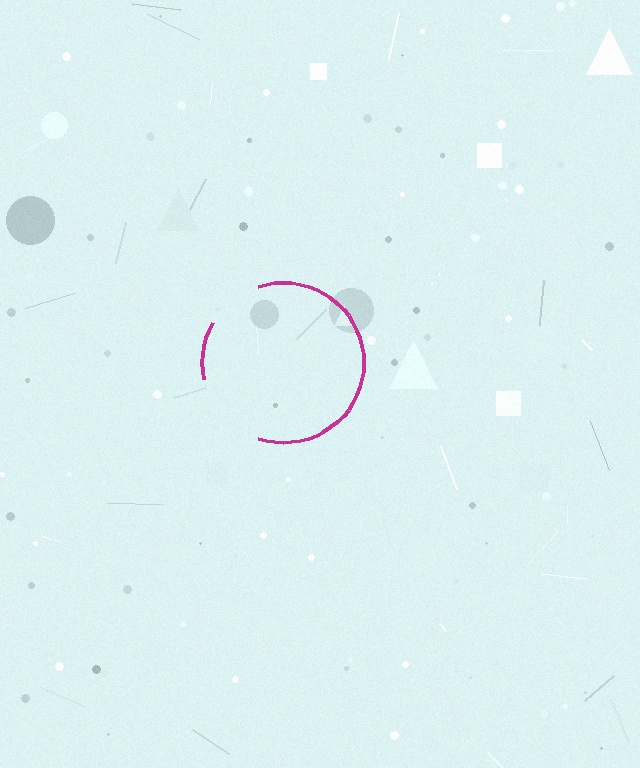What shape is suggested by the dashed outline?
The dashed outline suggests a circle.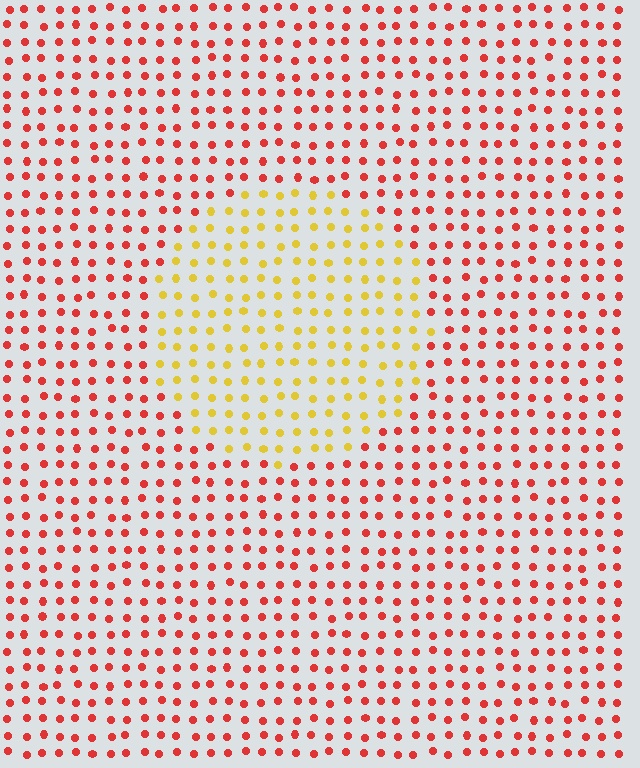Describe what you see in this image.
The image is filled with small red elements in a uniform arrangement. A circle-shaped region is visible where the elements are tinted to a slightly different hue, forming a subtle color boundary.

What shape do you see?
I see a circle.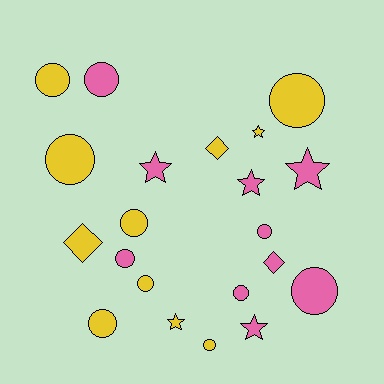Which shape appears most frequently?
Circle, with 12 objects.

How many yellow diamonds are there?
There are 2 yellow diamonds.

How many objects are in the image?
There are 21 objects.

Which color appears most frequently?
Yellow, with 11 objects.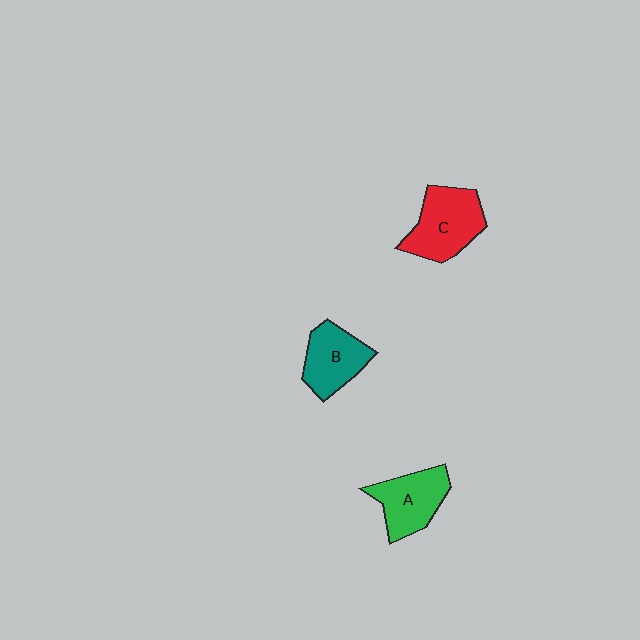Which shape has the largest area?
Shape C (red).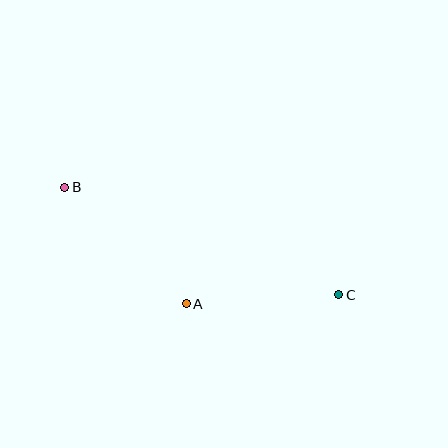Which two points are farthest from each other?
Points B and C are farthest from each other.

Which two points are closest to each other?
Points A and C are closest to each other.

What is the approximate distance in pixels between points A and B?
The distance between A and B is approximately 168 pixels.